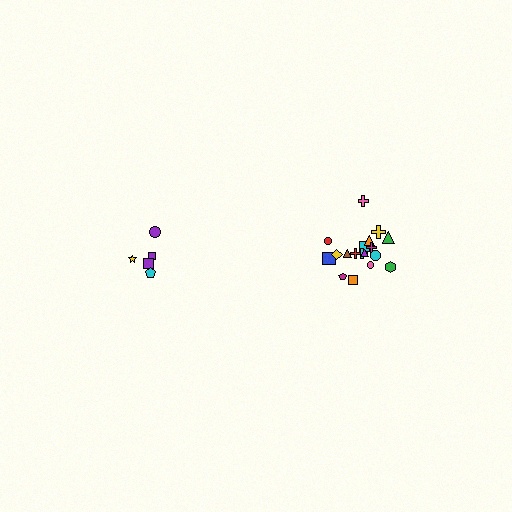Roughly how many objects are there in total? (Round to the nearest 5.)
Roughly 25 objects in total.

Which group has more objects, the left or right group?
The right group.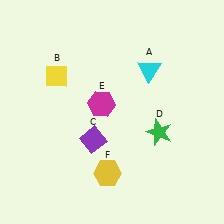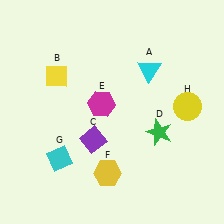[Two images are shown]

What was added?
A cyan diamond (G), a yellow circle (H) were added in Image 2.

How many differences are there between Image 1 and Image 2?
There are 2 differences between the two images.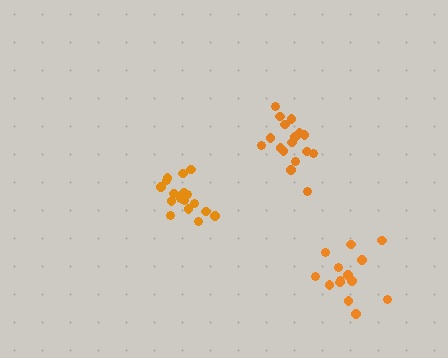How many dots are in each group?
Group 1: 17 dots, Group 2: 17 dots, Group 3: 14 dots (48 total).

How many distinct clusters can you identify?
There are 3 distinct clusters.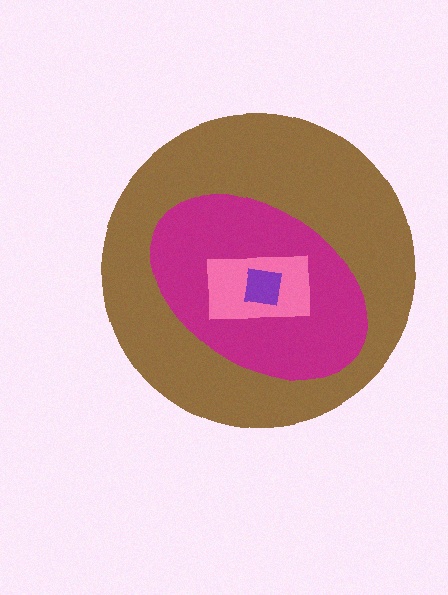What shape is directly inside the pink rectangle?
The purple square.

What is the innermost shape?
The purple square.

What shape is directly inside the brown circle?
The magenta ellipse.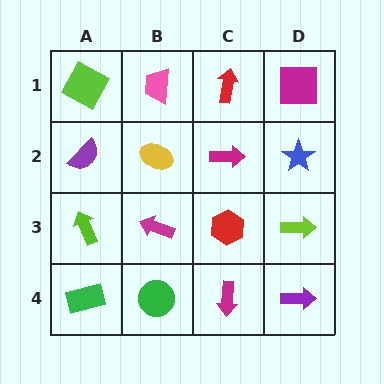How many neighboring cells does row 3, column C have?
4.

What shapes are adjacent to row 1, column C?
A magenta arrow (row 2, column C), a pink trapezoid (row 1, column B), a magenta square (row 1, column D).